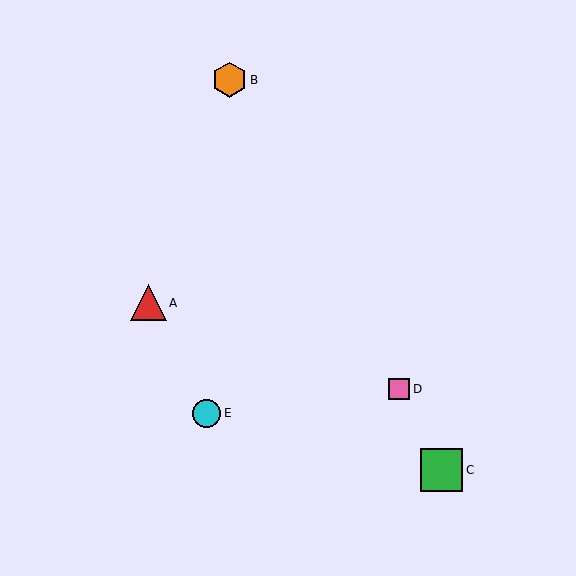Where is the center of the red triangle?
The center of the red triangle is at (148, 303).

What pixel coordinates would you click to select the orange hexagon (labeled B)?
Click at (230, 80) to select the orange hexagon B.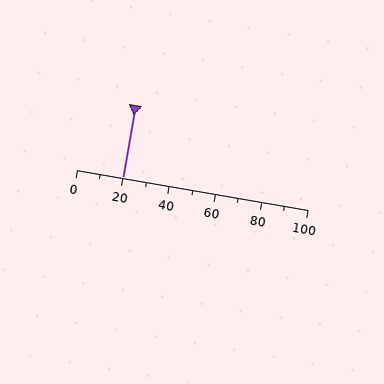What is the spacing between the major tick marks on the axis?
The major ticks are spaced 20 apart.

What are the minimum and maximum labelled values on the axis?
The axis runs from 0 to 100.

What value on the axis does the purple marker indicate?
The marker indicates approximately 20.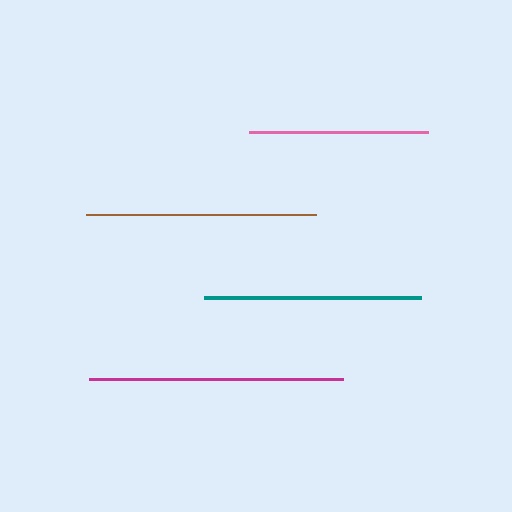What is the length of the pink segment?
The pink segment is approximately 179 pixels long.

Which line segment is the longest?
The magenta line is the longest at approximately 254 pixels.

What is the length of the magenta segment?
The magenta segment is approximately 254 pixels long.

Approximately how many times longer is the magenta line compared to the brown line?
The magenta line is approximately 1.1 times the length of the brown line.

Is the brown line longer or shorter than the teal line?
The brown line is longer than the teal line.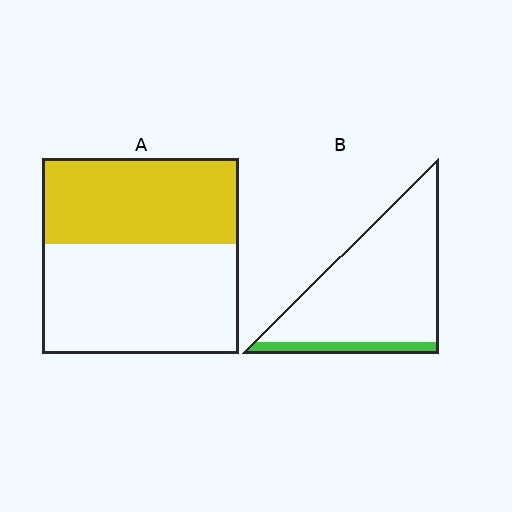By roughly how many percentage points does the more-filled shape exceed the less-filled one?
By roughly 30 percentage points (A over B).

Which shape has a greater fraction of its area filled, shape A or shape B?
Shape A.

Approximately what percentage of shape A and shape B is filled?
A is approximately 45% and B is approximately 10%.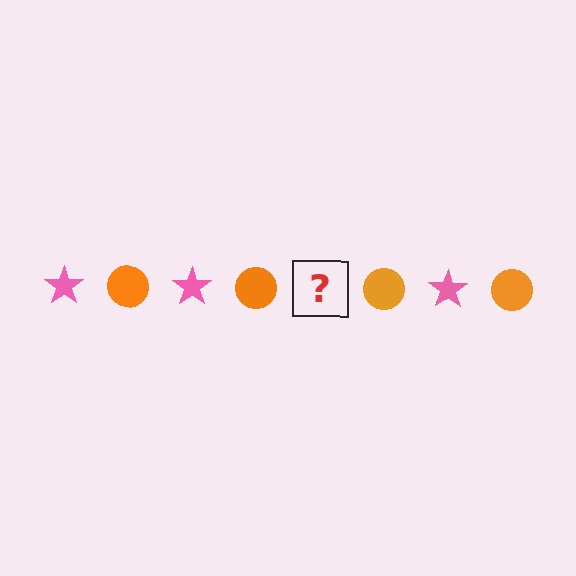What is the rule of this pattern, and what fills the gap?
The rule is that the pattern alternates between pink star and orange circle. The gap should be filled with a pink star.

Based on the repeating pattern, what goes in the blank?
The blank should be a pink star.